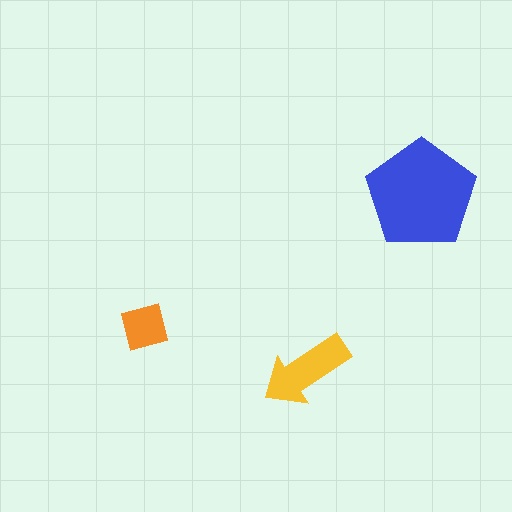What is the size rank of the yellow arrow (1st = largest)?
2nd.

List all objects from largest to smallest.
The blue pentagon, the yellow arrow, the orange square.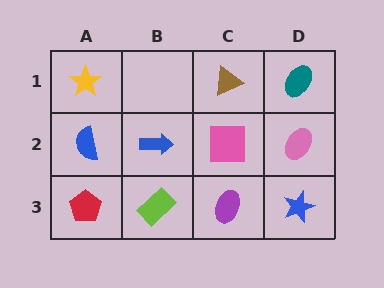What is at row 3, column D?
A blue star.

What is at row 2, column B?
A blue arrow.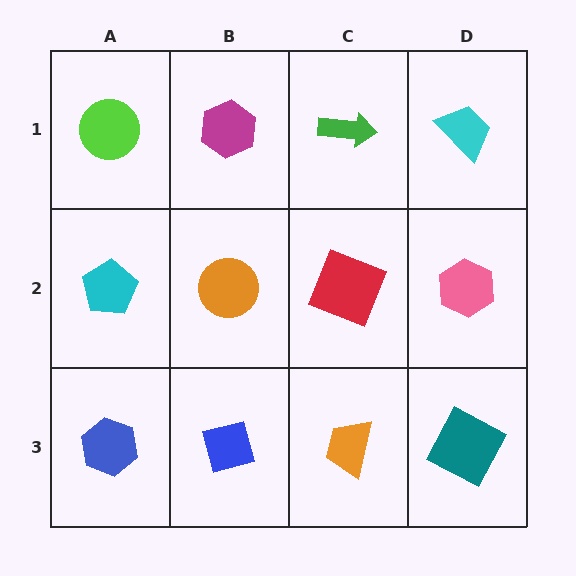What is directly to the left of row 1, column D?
A green arrow.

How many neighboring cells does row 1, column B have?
3.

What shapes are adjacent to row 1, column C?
A red square (row 2, column C), a magenta hexagon (row 1, column B), a cyan trapezoid (row 1, column D).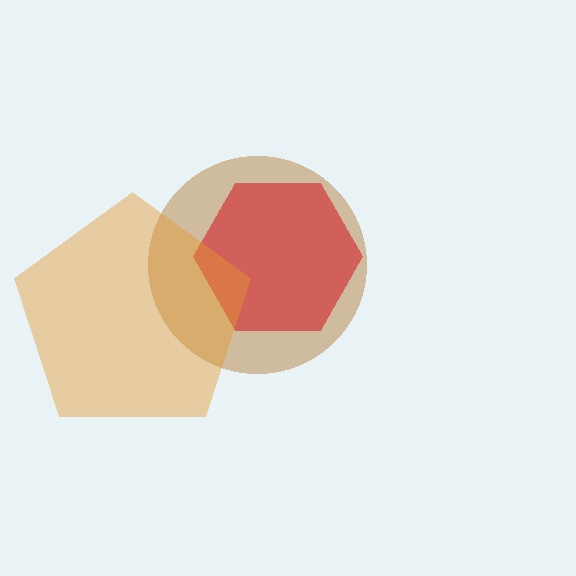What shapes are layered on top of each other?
The layered shapes are: a brown circle, a red hexagon, an orange pentagon.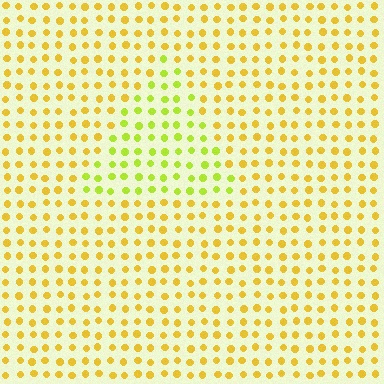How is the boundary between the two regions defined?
The boundary is defined purely by a slight shift in hue (about 33 degrees). Spacing, size, and orientation are identical on both sides.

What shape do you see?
I see a triangle.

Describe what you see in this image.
The image is filled with small yellow elements in a uniform arrangement. A triangle-shaped region is visible where the elements are tinted to a slightly different hue, forming a subtle color boundary.